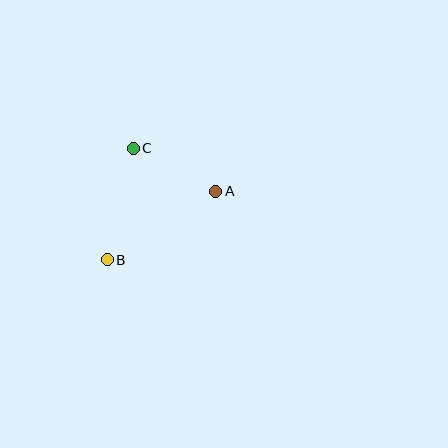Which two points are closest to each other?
Points A and C are closest to each other.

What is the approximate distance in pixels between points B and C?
The distance between B and C is approximately 114 pixels.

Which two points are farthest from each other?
Points A and B are farthest from each other.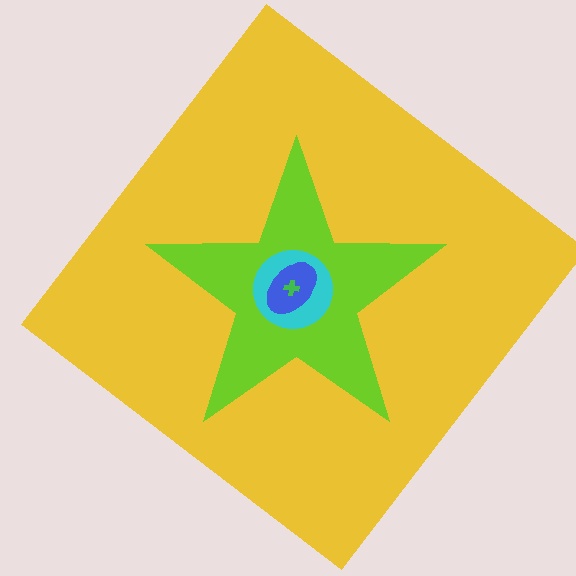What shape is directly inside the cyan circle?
The blue ellipse.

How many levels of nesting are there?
5.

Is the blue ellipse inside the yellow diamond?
Yes.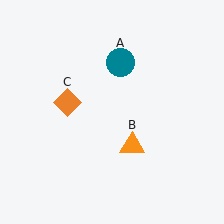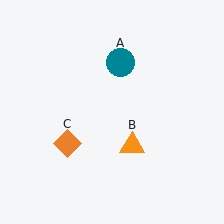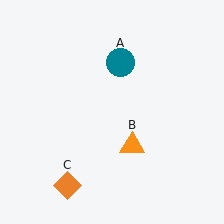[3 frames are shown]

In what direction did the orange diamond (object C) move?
The orange diamond (object C) moved down.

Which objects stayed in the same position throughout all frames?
Teal circle (object A) and orange triangle (object B) remained stationary.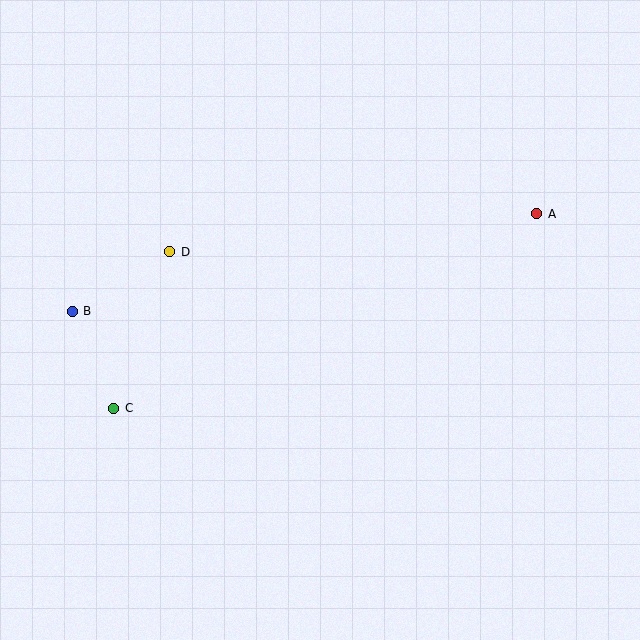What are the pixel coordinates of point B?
Point B is at (72, 311).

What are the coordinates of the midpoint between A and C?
The midpoint between A and C is at (325, 311).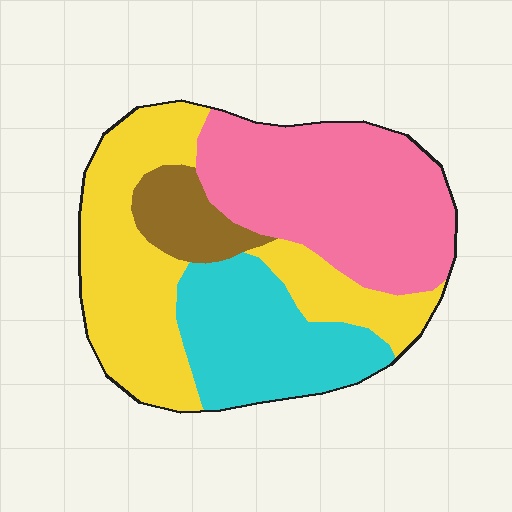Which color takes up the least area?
Brown, at roughly 10%.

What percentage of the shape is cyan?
Cyan takes up about one fifth (1/5) of the shape.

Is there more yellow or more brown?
Yellow.